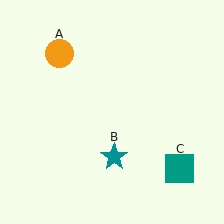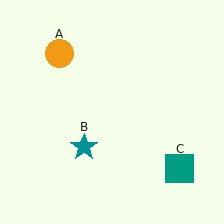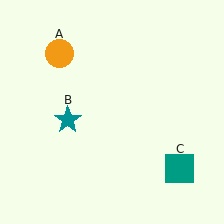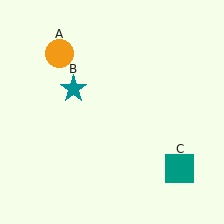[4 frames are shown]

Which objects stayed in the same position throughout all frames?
Orange circle (object A) and teal square (object C) remained stationary.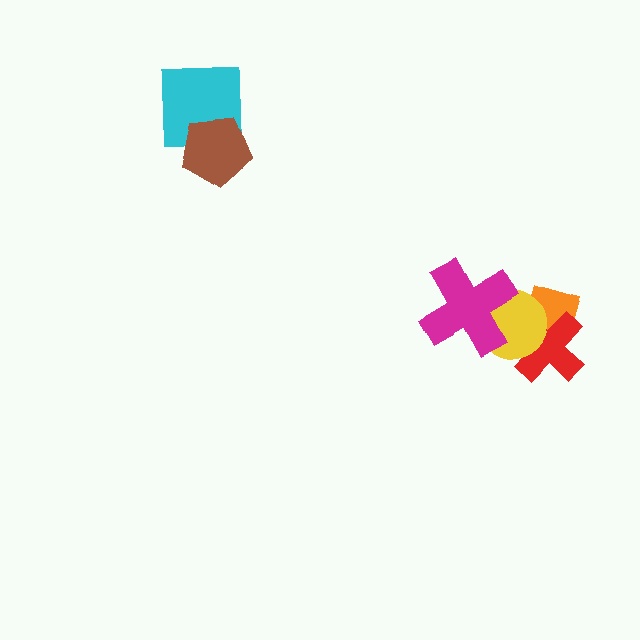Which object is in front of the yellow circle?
The magenta cross is in front of the yellow circle.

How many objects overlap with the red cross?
2 objects overlap with the red cross.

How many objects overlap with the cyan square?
1 object overlaps with the cyan square.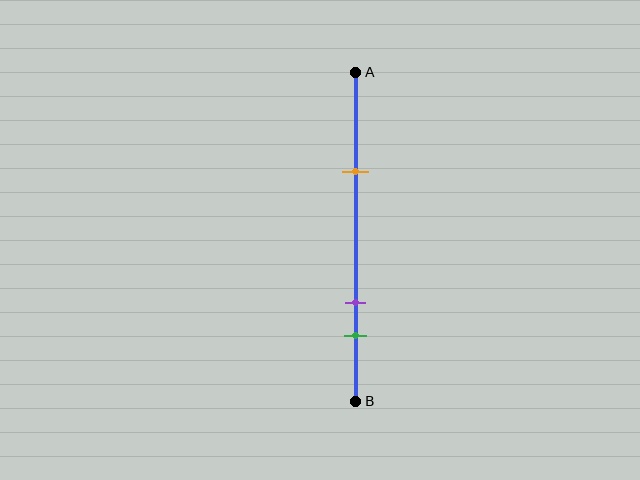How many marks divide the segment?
There are 3 marks dividing the segment.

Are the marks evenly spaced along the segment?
No, the marks are not evenly spaced.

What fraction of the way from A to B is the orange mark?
The orange mark is approximately 30% (0.3) of the way from A to B.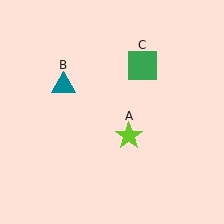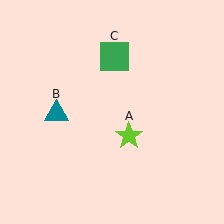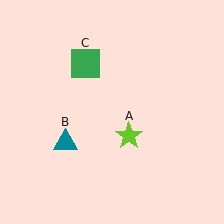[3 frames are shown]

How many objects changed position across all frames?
2 objects changed position: teal triangle (object B), green square (object C).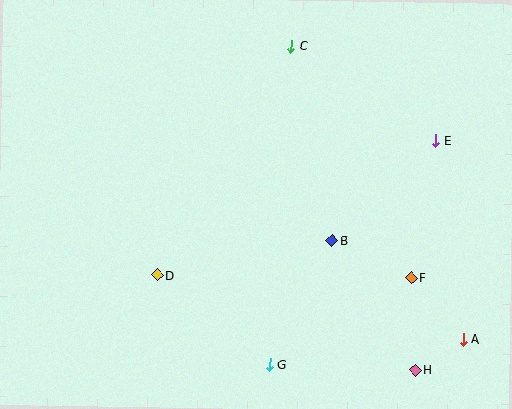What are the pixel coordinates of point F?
Point F is at (411, 278).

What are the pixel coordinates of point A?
Point A is at (463, 340).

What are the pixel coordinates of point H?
Point H is at (415, 370).